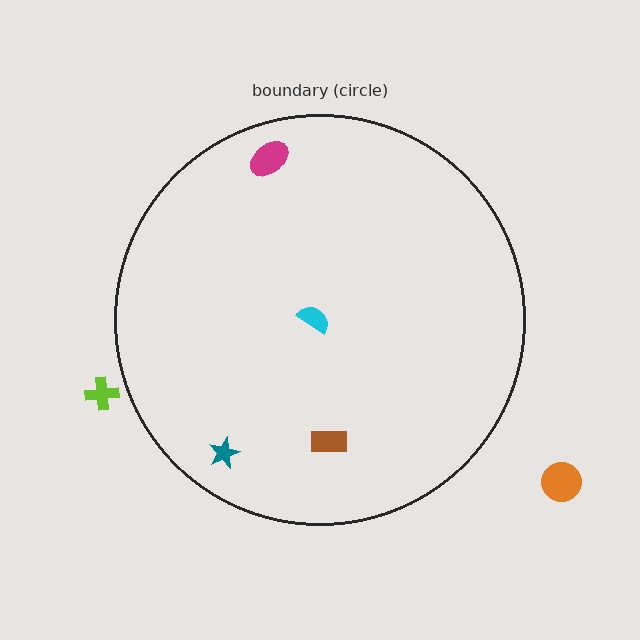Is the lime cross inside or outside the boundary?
Outside.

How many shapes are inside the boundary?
4 inside, 2 outside.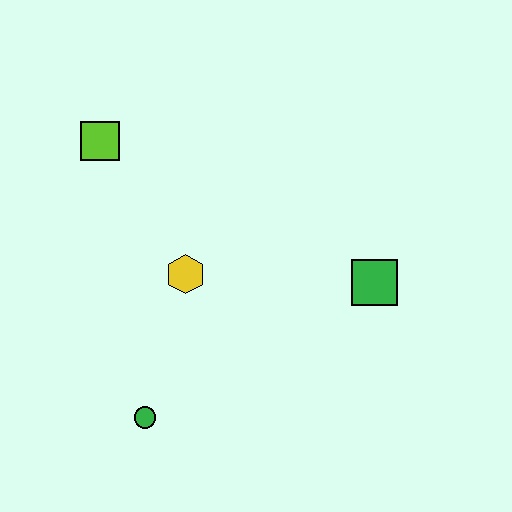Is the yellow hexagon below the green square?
No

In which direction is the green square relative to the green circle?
The green square is to the right of the green circle.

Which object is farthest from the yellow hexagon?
The green square is farthest from the yellow hexagon.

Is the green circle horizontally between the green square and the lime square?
Yes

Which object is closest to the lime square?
The yellow hexagon is closest to the lime square.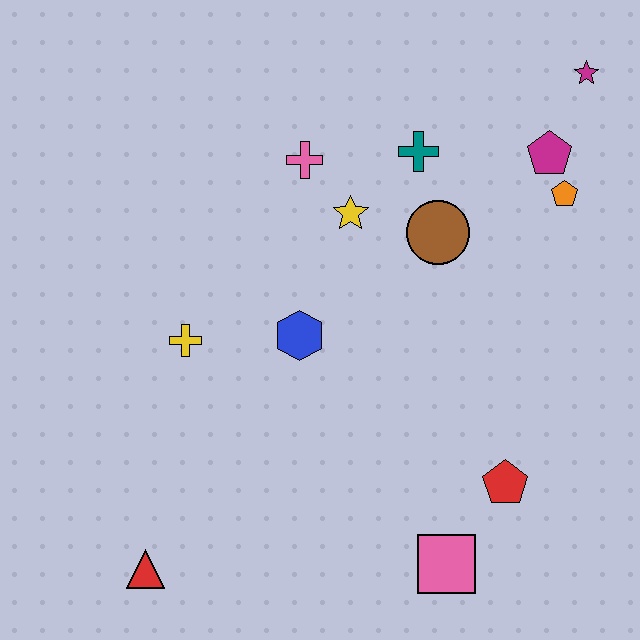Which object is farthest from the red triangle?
The magenta star is farthest from the red triangle.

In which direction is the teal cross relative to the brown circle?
The teal cross is above the brown circle.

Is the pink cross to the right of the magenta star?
No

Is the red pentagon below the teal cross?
Yes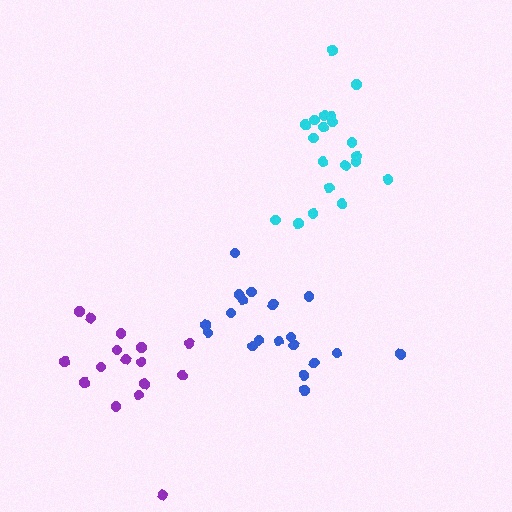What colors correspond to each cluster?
The clusters are colored: purple, blue, cyan.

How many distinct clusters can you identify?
There are 3 distinct clusters.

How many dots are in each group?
Group 1: 16 dots, Group 2: 19 dots, Group 3: 20 dots (55 total).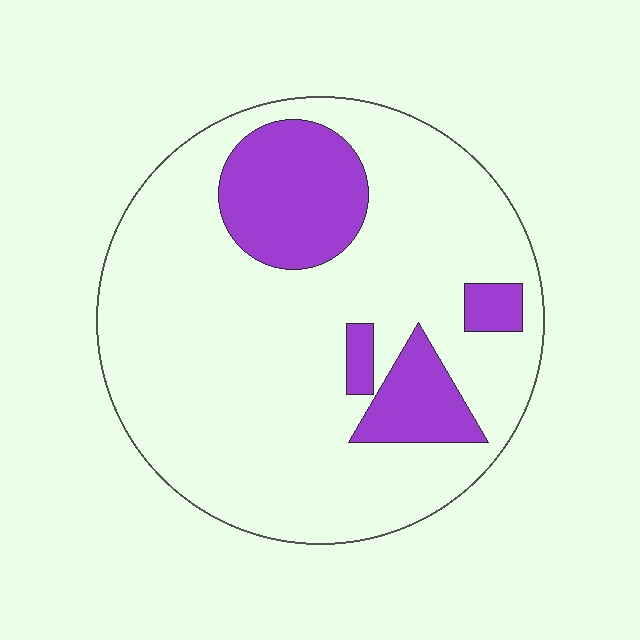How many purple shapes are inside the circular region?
4.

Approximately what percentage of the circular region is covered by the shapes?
Approximately 20%.